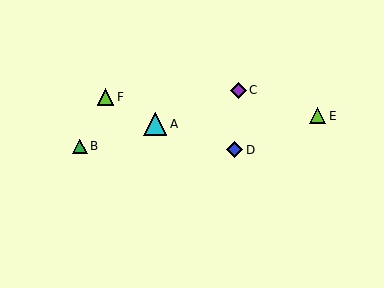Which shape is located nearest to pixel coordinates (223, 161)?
The blue diamond (labeled D) at (235, 150) is nearest to that location.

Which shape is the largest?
The cyan triangle (labeled A) is the largest.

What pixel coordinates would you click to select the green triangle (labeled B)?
Click at (80, 146) to select the green triangle B.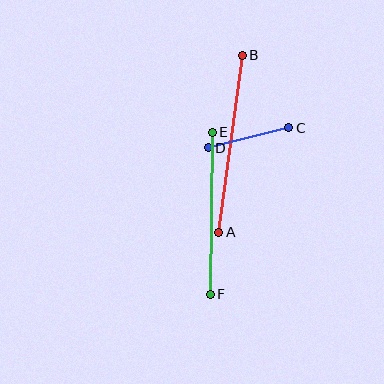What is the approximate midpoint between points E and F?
The midpoint is at approximately (211, 213) pixels.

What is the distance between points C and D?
The distance is approximately 83 pixels.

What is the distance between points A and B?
The distance is approximately 179 pixels.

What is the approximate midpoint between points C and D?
The midpoint is at approximately (248, 138) pixels.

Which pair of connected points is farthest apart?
Points A and B are farthest apart.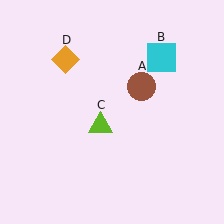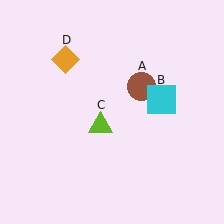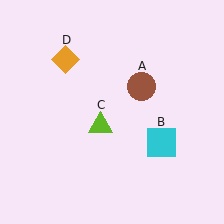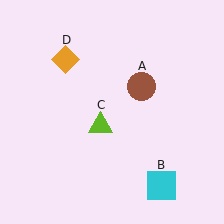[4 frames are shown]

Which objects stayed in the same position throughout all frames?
Brown circle (object A) and lime triangle (object C) and orange diamond (object D) remained stationary.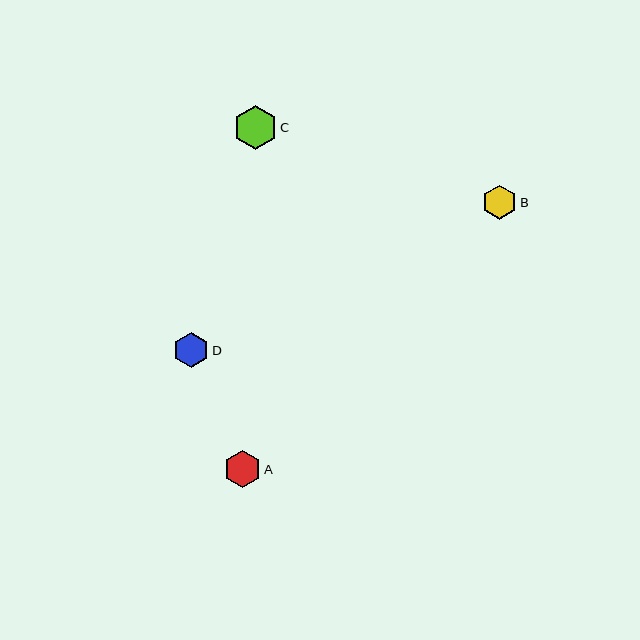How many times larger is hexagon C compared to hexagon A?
Hexagon C is approximately 1.2 times the size of hexagon A.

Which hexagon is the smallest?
Hexagon B is the smallest with a size of approximately 34 pixels.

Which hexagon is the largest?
Hexagon C is the largest with a size of approximately 44 pixels.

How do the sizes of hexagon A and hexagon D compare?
Hexagon A and hexagon D are approximately the same size.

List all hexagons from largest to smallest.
From largest to smallest: C, A, D, B.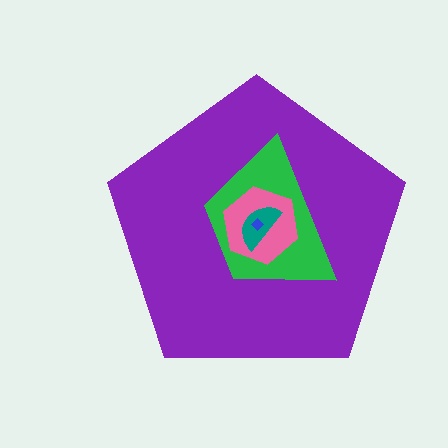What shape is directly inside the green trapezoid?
The pink hexagon.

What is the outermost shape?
The purple pentagon.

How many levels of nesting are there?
5.